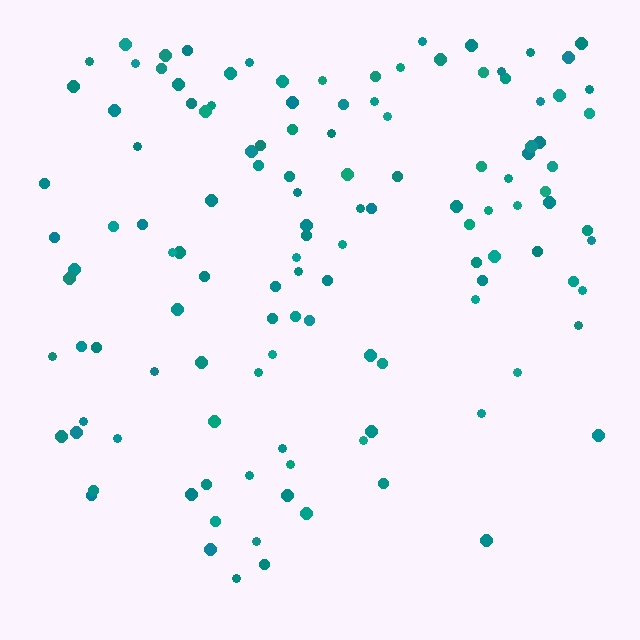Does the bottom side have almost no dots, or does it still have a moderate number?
Still a moderate number, just noticeably fewer than the top.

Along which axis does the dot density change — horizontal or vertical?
Vertical.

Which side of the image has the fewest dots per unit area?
The bottom.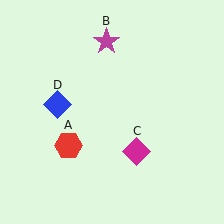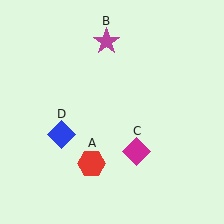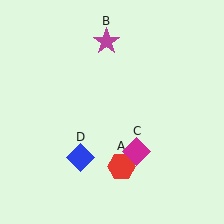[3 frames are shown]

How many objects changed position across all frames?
2 objects changed position: red hexagon (object A), blue diamond (object D).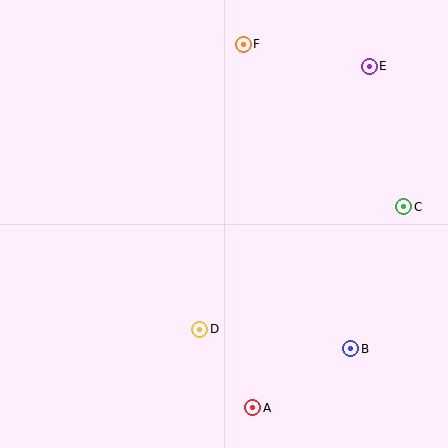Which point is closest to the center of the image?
Point D at (200, 329) is closest to the center.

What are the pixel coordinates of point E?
Point E is at (369, 66).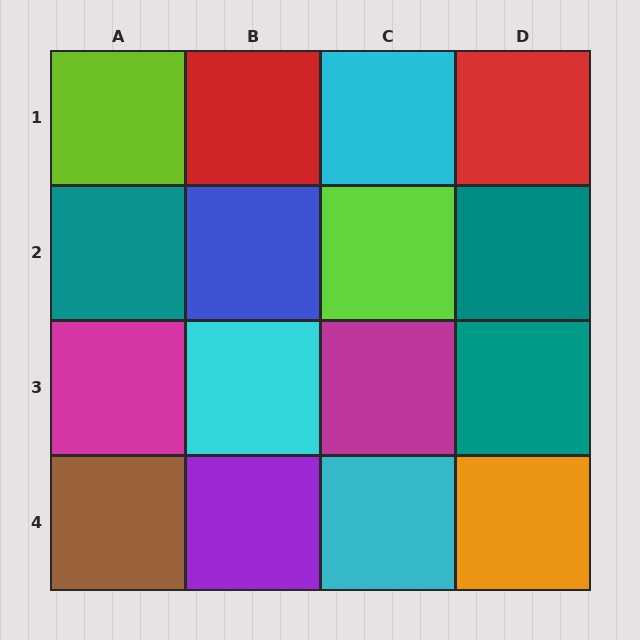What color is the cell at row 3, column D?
Teal.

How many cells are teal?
3 cells are teal.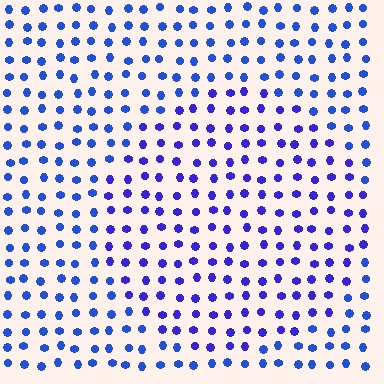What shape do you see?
I see a circle.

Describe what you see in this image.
The image is filled with small blue elements in a uniform arrangement. A circle-shaped region is visible where the elements are tinted to a slightly different hue, forming a subtle color boundary.